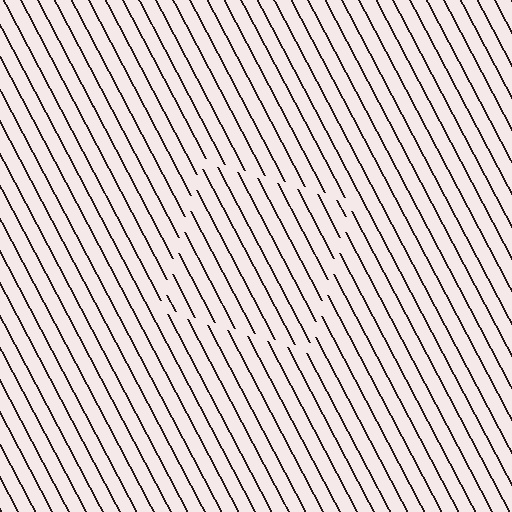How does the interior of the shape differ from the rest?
The interior of the shape contains the same grating, shifted by half a period — the contour is defined by the phase discontinuity where line-ends from the inner and outer gratings abut.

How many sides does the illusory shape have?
4 sides — the line-ends trace a square.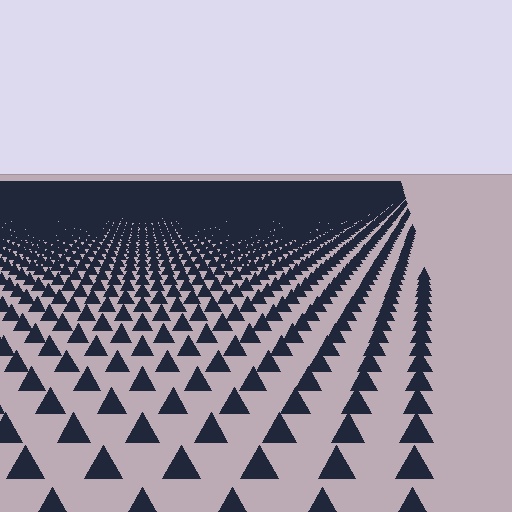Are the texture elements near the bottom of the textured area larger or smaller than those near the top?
Larger. Near the bottom, elements are closer to the viewer and appear at a bigger on-screen size.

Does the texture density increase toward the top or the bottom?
Density increases toward the top.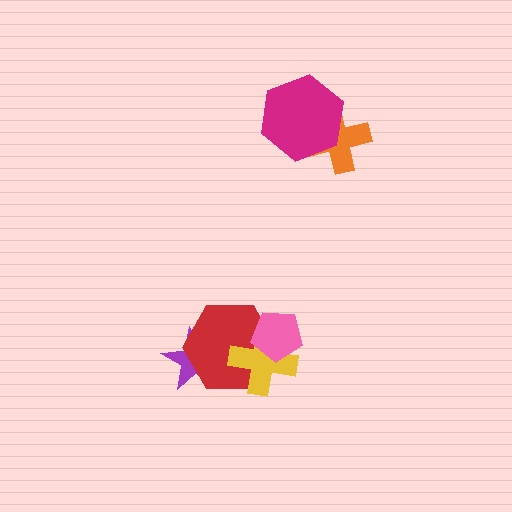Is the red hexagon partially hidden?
Yes, it is partially covered by another shape.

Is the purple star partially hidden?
Yes, it is partially covered by another shape.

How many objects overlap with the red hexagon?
3 objects overlap with the red hexagon.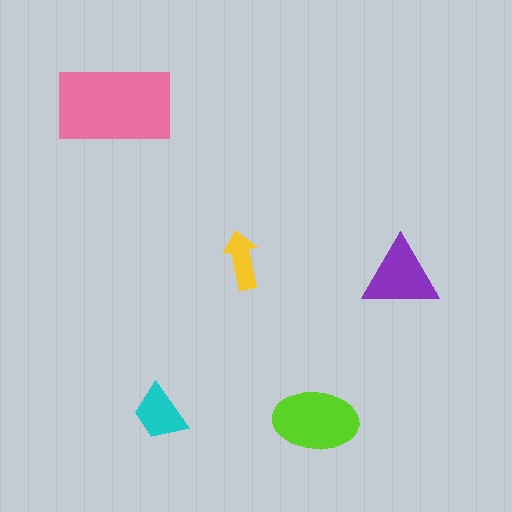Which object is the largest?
The pink rectangle.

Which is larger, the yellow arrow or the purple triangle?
The purple triangle.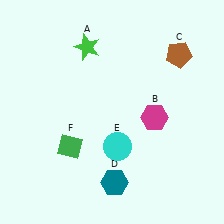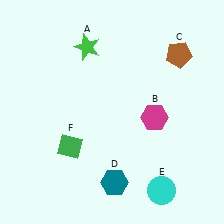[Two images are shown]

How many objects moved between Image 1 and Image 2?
1 object moved between the two images.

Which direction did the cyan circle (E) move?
The cyan circle (E) moved right.